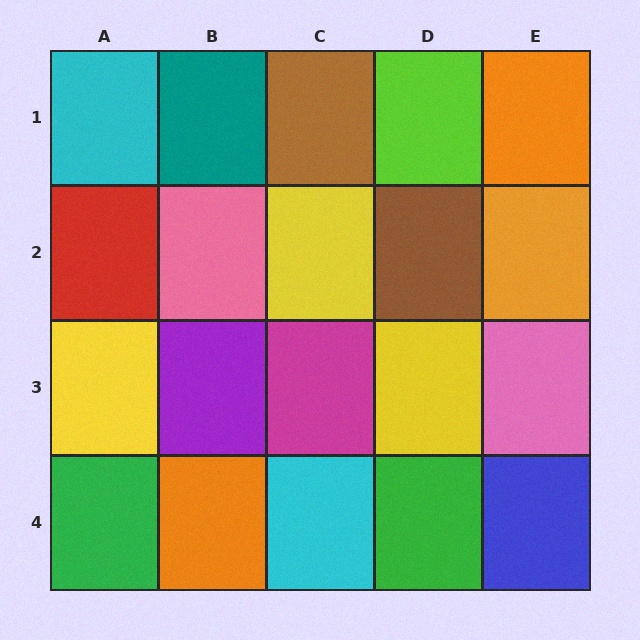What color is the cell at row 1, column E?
Orange.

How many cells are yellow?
3 cells are yellow.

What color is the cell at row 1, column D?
Lime.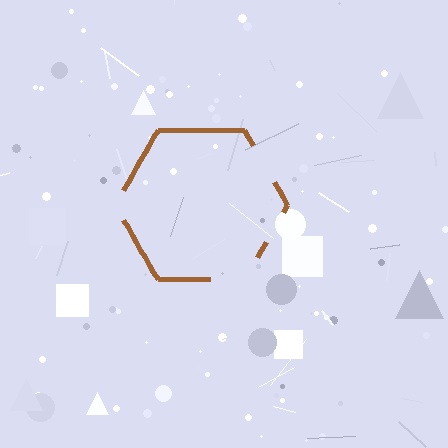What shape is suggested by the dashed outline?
The dashed outline suggests a hexagon.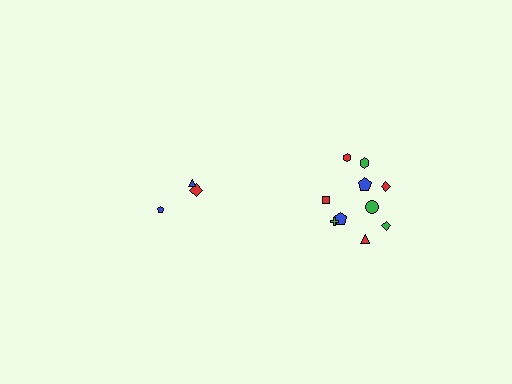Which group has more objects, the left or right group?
The right group.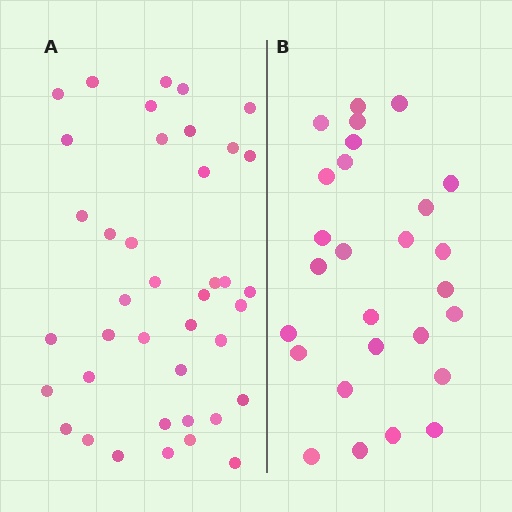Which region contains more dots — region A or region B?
Region A (the left region) has more dots.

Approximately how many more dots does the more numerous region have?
Region A has approximately 15 more dots than region B.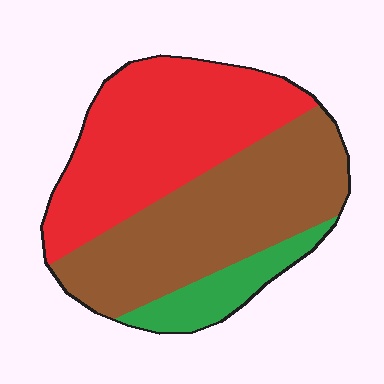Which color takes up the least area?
Green, at roughly 10%.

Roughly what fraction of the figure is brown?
Brown covers around 45% of the figure.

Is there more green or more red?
Red.